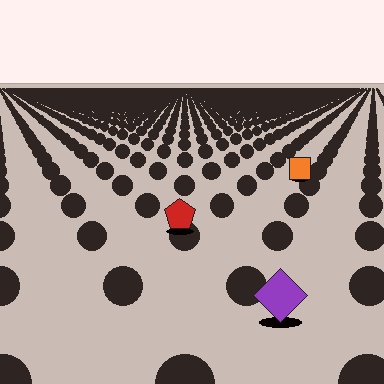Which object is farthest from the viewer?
The orange square is farthest from the viewer. It appears smaller and the ground texture around it is denser.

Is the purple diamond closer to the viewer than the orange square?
Yes. The purple diamond is closer — you can tell from the texture gradient: the ground texture is coarser near it.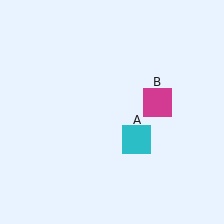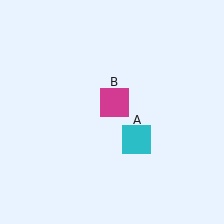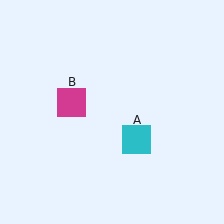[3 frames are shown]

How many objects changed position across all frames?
1 object changed position: magenta square (object B).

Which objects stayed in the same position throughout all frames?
Cyan square (object A) remained stationary.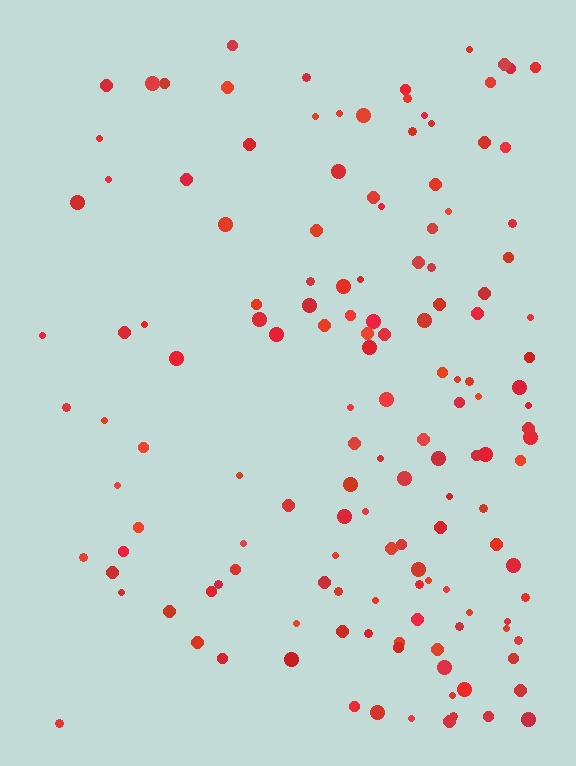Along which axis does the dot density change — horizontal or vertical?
Horizontal.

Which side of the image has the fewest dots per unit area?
The left.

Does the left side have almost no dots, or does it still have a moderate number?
Still a moderate number, just noticeably fewer than the right.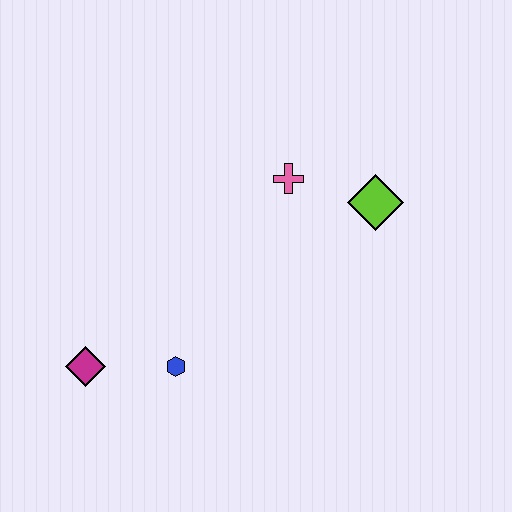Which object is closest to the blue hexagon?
The magenta diamond is closest to the blue hexagon.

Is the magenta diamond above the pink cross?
No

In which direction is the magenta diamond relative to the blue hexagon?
The magenta diamond is to the left of the blue hexagon.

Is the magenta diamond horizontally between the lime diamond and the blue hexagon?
No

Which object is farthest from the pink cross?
The magenta diamond is farthest from the pink cross.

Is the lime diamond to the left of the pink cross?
No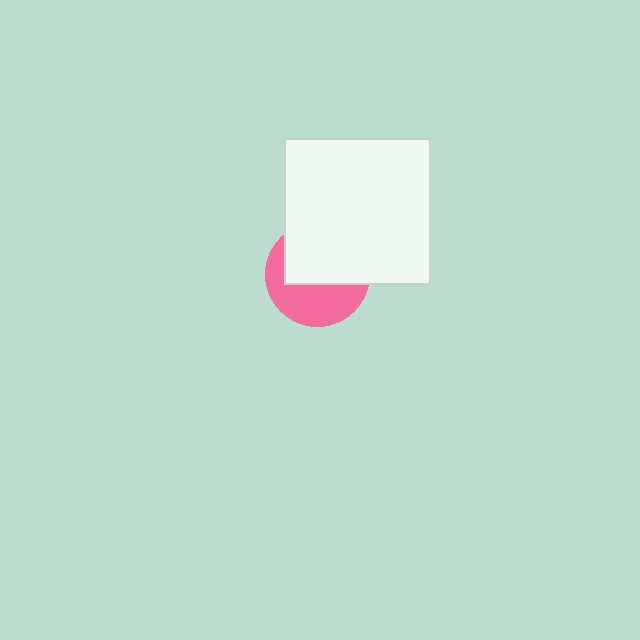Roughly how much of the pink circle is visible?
A small part of it is visible (roughly 45%).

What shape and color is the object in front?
The object in front is a white square.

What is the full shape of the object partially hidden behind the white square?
The partially hidden object is a pink circle.